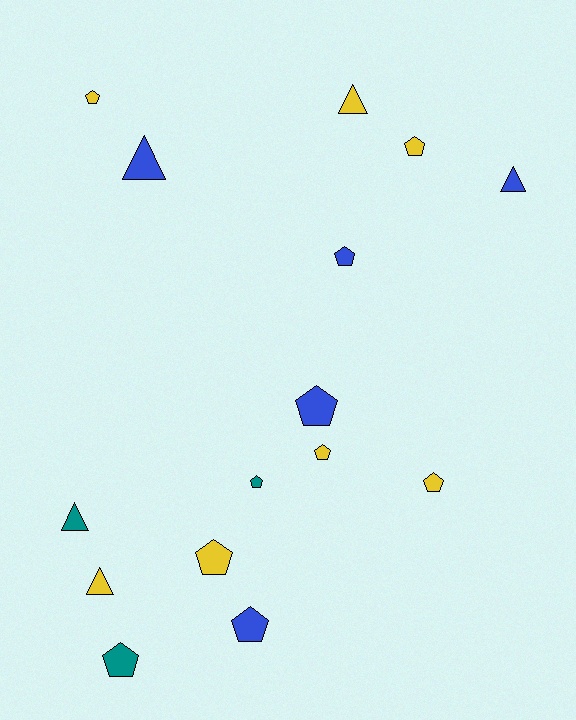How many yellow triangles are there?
There are 2 yellow triangles.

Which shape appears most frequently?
Pentagon, with 10 objects.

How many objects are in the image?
There are 15 objects.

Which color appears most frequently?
Yellow, with 7 objects.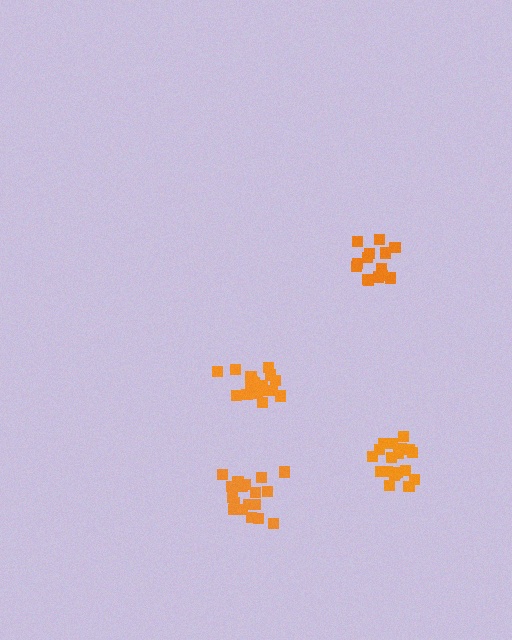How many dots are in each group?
Group 1: 14 dots, Group 2: 19 dots, Group 3: 19 dots, Group 4: 19 dots (71 total).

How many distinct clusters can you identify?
There are 4 distinct clusters.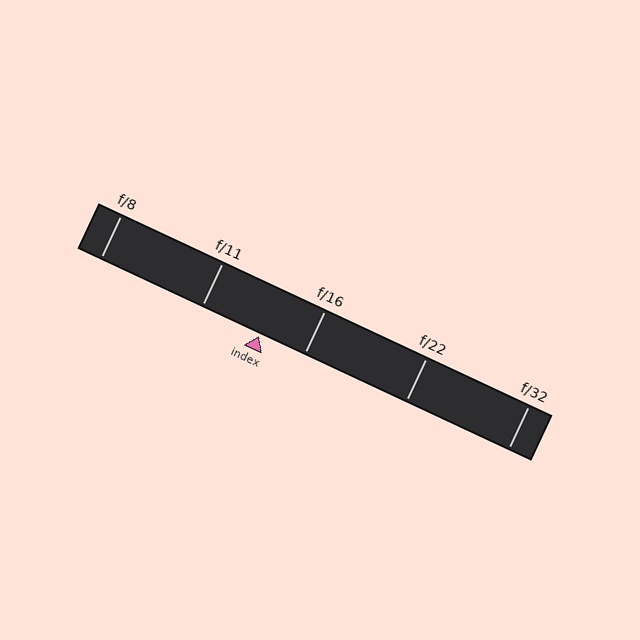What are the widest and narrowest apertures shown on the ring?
The widest aperture shown is f/8 and the narrowest is f/32.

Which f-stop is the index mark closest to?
The index mark is closest to f/16.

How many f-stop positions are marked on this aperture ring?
There are 5 f-stop positions marked.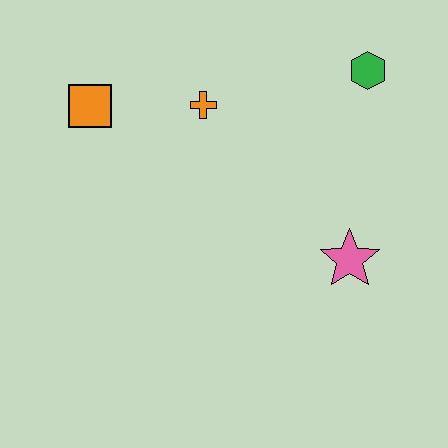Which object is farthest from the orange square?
The pink star is farthest from the orange square.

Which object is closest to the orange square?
The orange cross is closest to the orange square.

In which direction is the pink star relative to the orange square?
The pink star is to the right of the orange square.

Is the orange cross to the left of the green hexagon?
Yes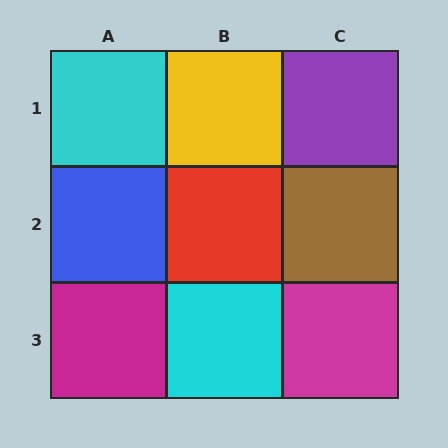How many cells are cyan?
2 cells are cyan.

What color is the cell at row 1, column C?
Purple.